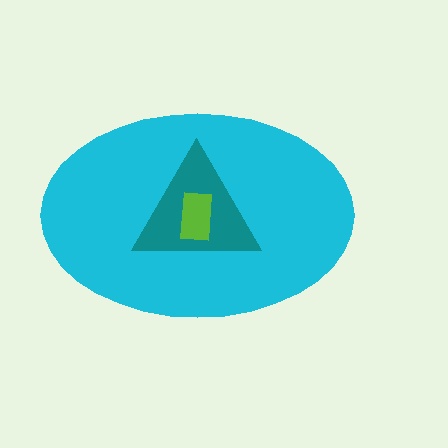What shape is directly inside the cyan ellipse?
The teal triangle.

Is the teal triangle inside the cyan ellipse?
Yes.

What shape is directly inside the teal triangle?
The lime rectangle.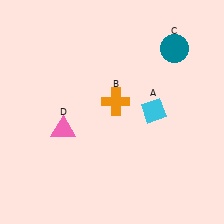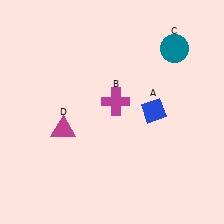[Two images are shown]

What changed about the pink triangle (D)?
In Image 1, D is pink. In Image 2, it changed to magenta.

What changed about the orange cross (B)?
In Image 1, B is orange. In Image 2, it changed to magenta.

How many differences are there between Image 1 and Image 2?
There are 3 differences between the two images.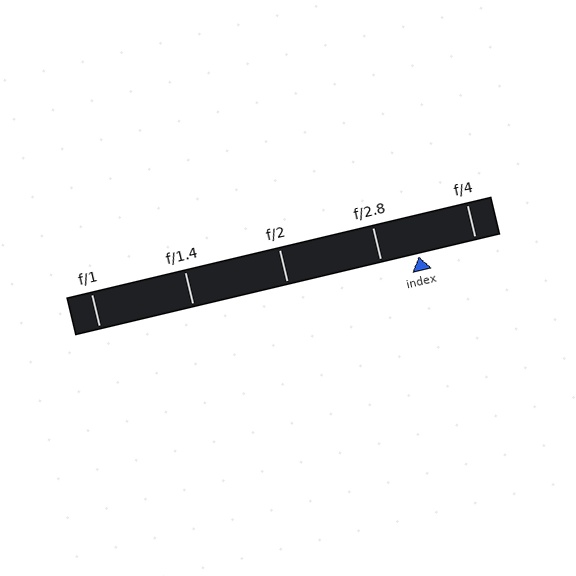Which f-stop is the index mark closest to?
The index mark is closest to f/2.8.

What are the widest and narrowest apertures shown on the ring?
The widest aperture shown is f/1 and the narrowest is f/4.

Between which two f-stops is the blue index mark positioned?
The index mark is between f/2.8 and f/4.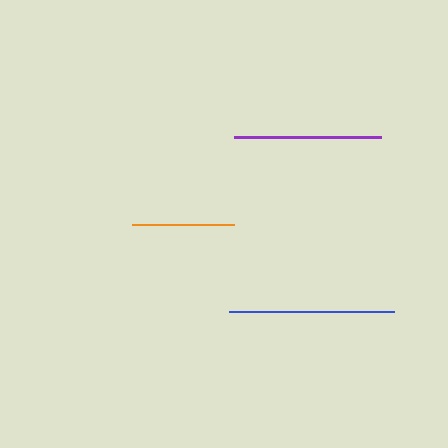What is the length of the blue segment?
The blue segment is approximately 165 pixels long.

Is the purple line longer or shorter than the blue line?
The blue line is longer than the purple line.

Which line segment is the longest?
The blue line is the longest at approximately 165 pixels.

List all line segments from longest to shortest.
From longest to shortest: blue, purple, orange.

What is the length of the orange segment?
The orange segment is approximately 102 pixels long.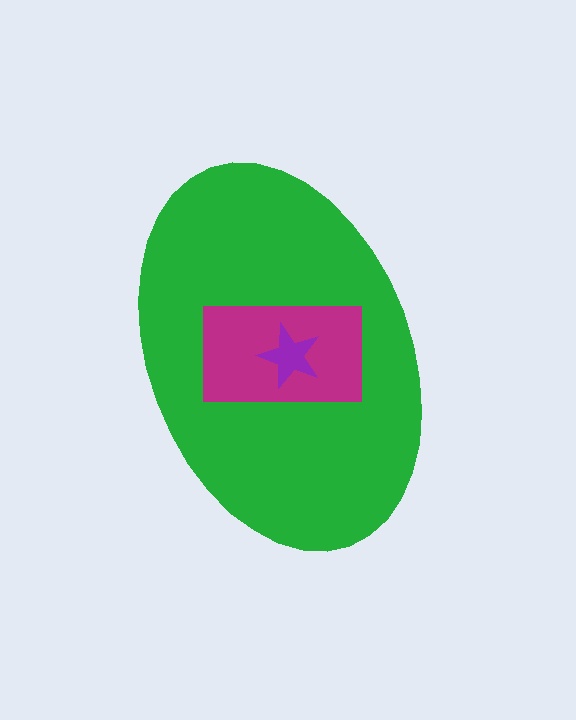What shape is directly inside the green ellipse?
The magenta rectangle.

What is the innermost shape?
The purple star.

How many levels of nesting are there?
3.